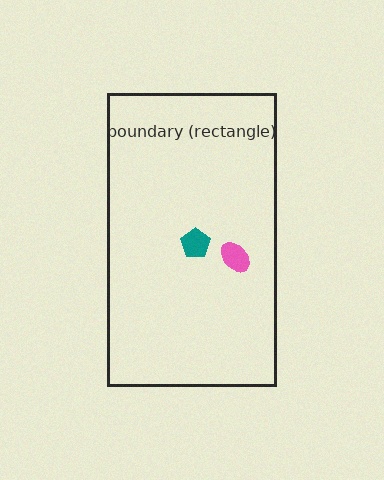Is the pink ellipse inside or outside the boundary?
Inside.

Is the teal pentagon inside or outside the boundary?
Inside.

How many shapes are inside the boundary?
2 inside, 0 outside.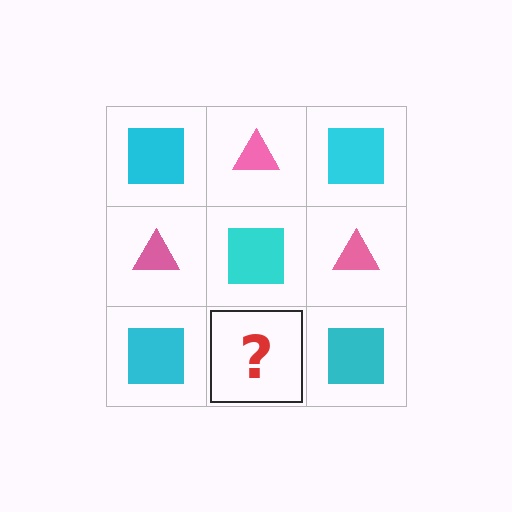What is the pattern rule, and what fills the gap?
The rule is that it alternates cyan square and pink triangle in a checkerboard pattern. The gap should be filled with a pink triangle.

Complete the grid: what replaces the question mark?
The question mark should be replaced with a pink triangle.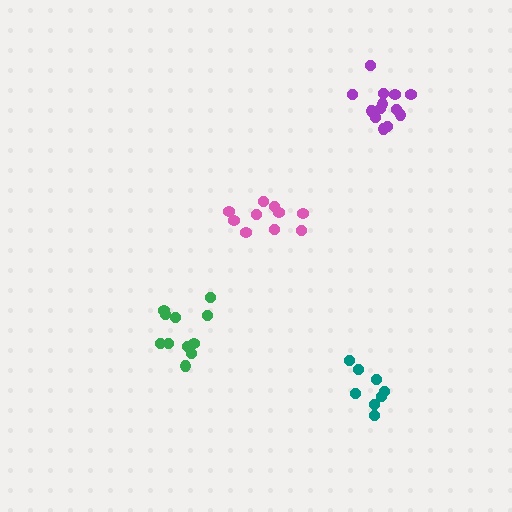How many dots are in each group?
Group 1: 10 dots, Group 2: 13 dots, Group 3: 11 dots, Group 4: 8 dots (42 total).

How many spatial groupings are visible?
There are 4 spatial groupings.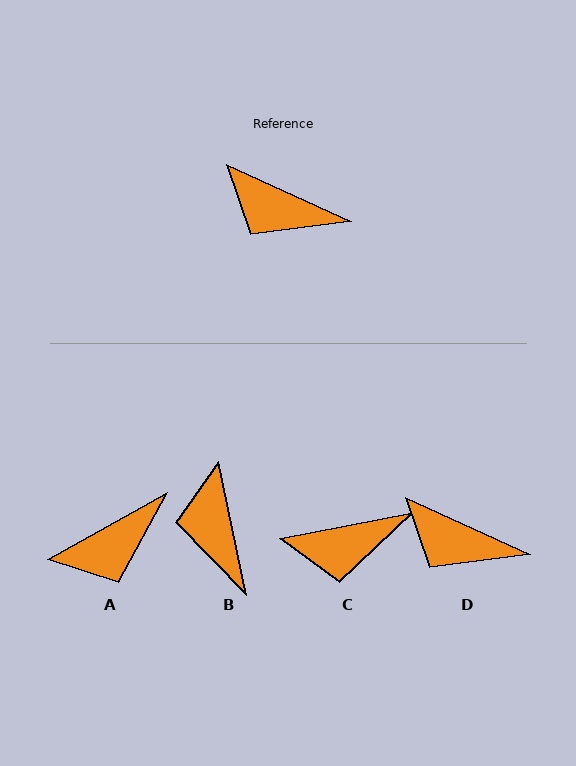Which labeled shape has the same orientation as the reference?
D.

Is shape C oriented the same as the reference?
No, it is off by about 35 degrees.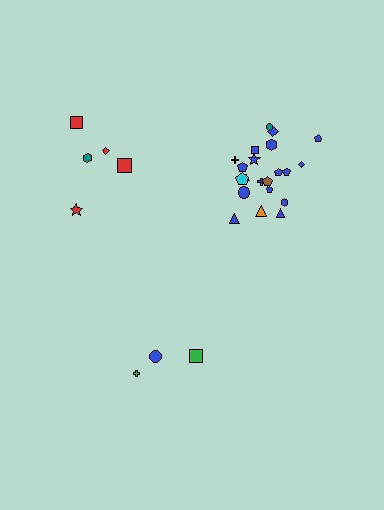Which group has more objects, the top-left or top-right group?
The top-right group.